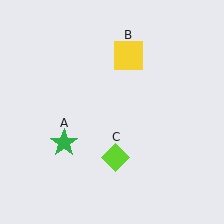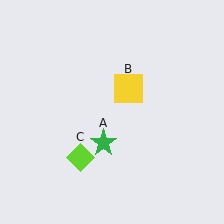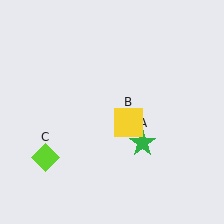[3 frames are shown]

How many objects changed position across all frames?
3 objects changed position: green star (object A), yellow square (object B), lime diamond (object C).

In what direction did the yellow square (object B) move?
The yellow square (object B) moved down.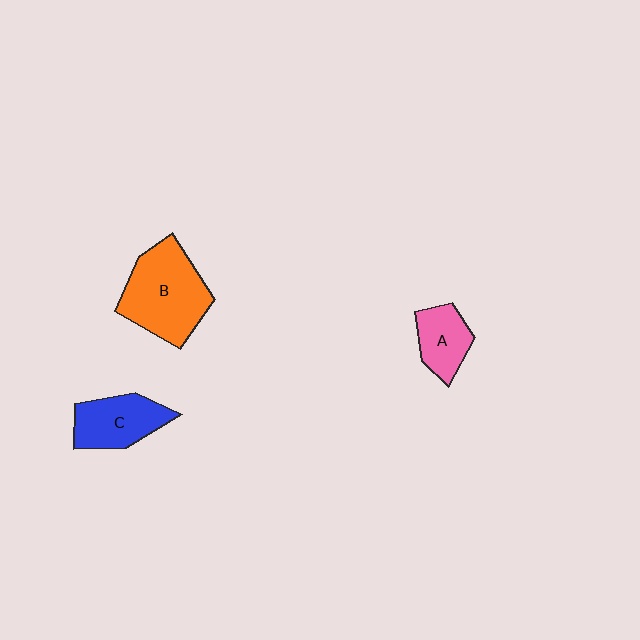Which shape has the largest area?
Shape B (orange).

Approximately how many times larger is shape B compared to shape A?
Approximately 2.0 times.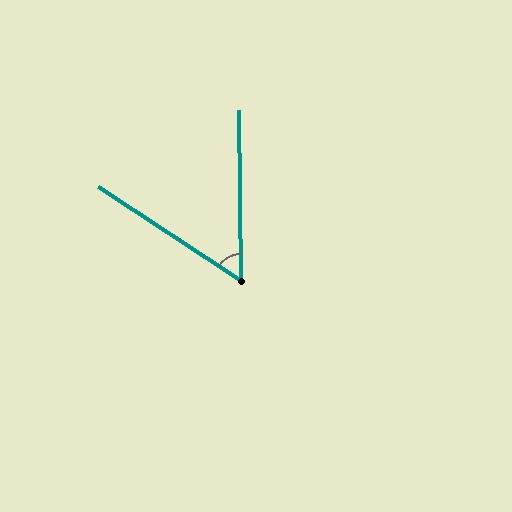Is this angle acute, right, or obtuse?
It is acute.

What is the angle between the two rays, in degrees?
Approximately 56 degrees.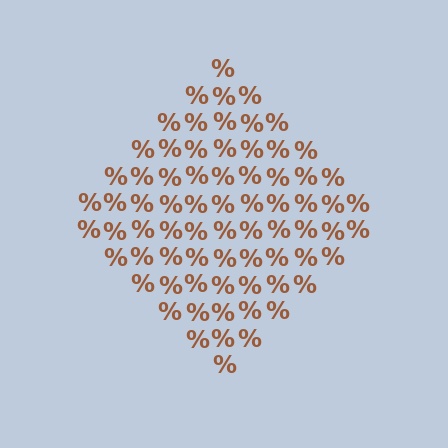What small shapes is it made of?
It is made of small percent signs.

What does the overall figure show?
The overall figure shows a diamond.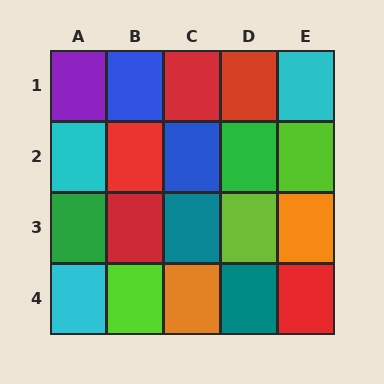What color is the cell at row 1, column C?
Red.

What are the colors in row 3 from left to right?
Green, red, teal, lime, orange.